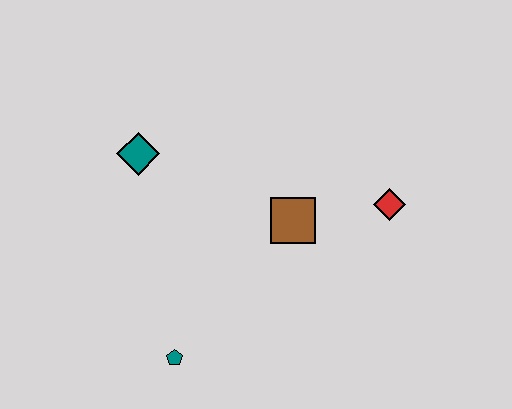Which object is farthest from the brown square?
The teal pentagon is farthest from the brown square.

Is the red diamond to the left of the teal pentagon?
No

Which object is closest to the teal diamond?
The brown square is closest to the teal diamond.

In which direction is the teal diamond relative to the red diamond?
The teal diamond is to the left of the red diamond.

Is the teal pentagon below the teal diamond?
Yes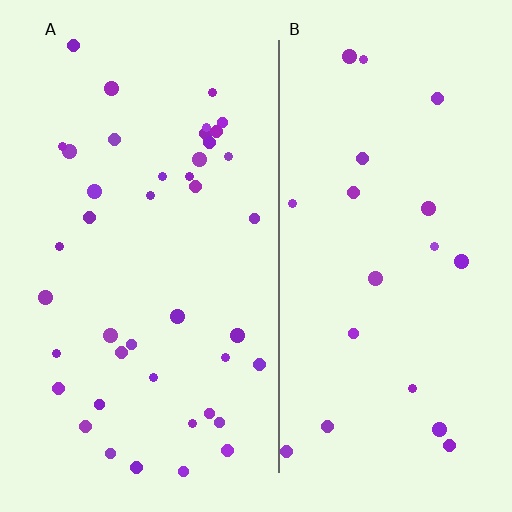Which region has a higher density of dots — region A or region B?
A (the left).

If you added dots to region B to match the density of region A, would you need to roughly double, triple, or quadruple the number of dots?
Approximately double.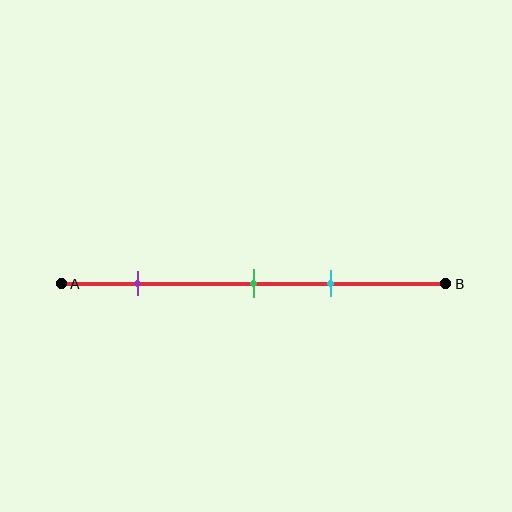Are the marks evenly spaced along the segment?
No, the marks are not evenly spaced.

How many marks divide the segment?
There are 3 marks dividing the segment.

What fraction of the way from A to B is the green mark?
The green mark is approximately 50% (0.5) of the way from A to B.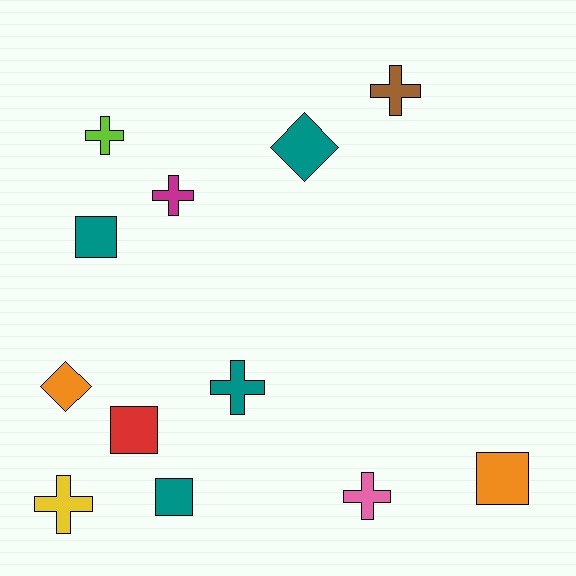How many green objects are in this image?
There are no green objects.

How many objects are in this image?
There are 12 objects.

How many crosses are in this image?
There are 6 crosses.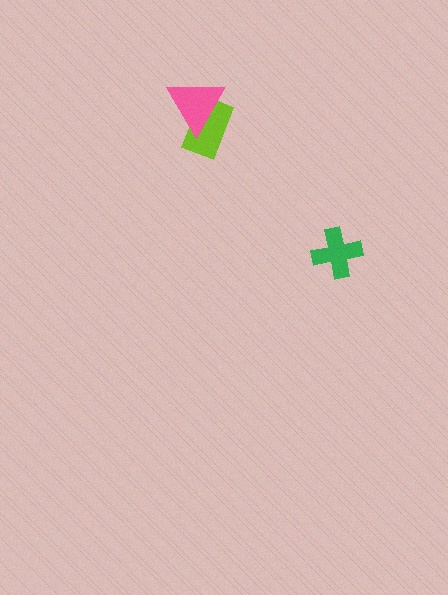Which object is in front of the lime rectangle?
The pink triangle is in front of the lime rectangle.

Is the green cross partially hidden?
No, no other shape covers it.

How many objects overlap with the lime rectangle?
1 object overlaps with the lime rectangle.